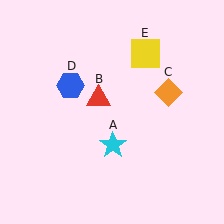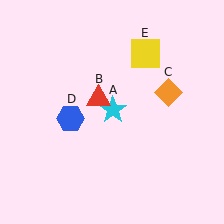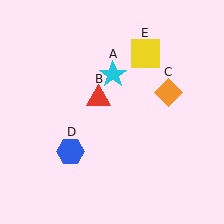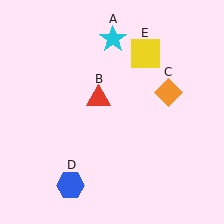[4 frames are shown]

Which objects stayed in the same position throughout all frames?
Red triangle (object B) and orange diamond (object C) and yellow square (object E) remained stationary.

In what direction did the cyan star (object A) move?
The cyan star (object A) moved up.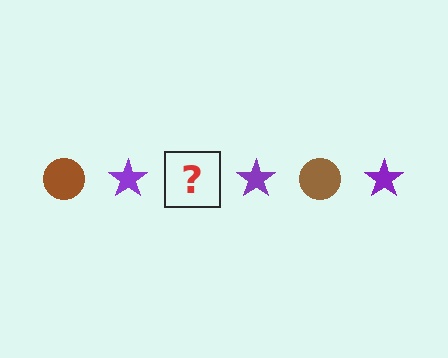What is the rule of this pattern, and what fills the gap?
The rule is that the pattern alternates between brown circle and purple star. The gap should be filled with a brown circle.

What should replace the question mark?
The question mark should be replaced with a brown circle.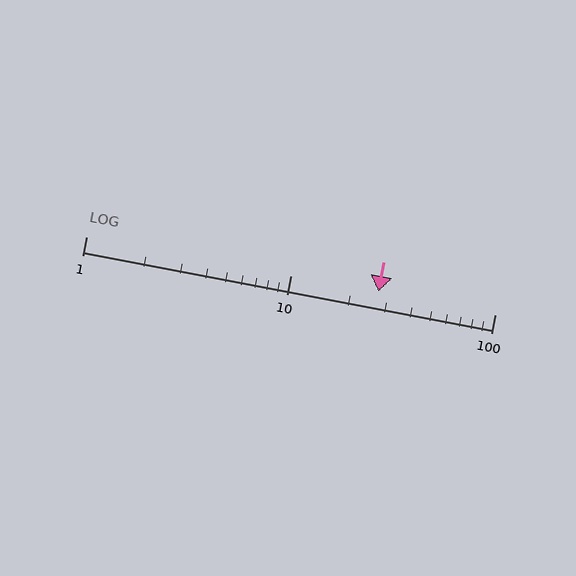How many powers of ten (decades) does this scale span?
The scale spans 2 decades, from 1 to 100.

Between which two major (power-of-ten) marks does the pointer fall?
The pointer is between 10 and 100.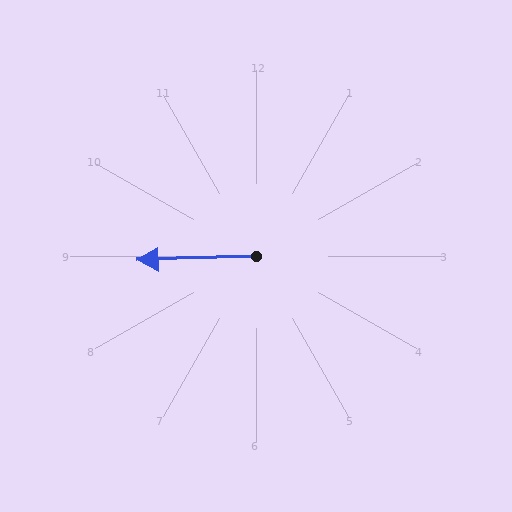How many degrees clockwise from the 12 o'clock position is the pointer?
Approximately 268 degrees.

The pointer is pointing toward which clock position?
Roughly 9 o'clock.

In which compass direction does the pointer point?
West.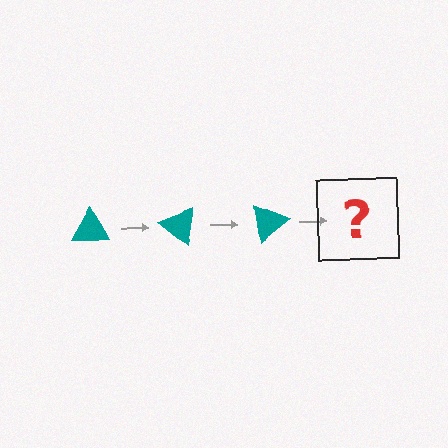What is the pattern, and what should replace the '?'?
The pattern is that the triangle rotates 40 degrees each step. The '?' should be a teal triangle rotated 120 degrees.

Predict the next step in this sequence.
The next step is a teal triangle rotated 120 degrees.